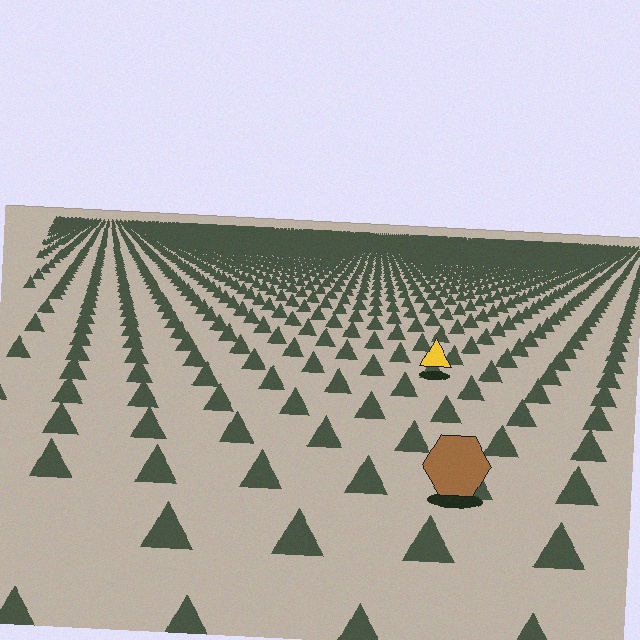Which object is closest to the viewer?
The brown hexagon is closest. The texture marks near it are larger and more spread out.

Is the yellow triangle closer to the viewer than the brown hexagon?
No. The brown hexagon is closer — you can tell from the texture gradient: the ground texture is coarser near it.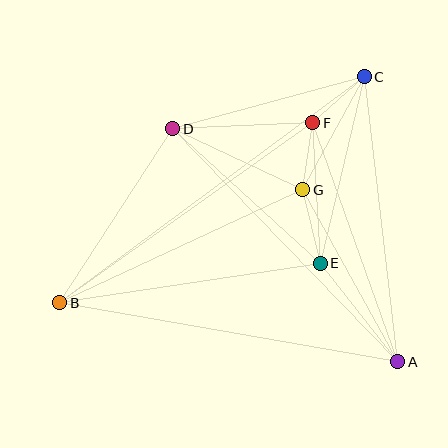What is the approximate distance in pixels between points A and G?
The distance between A and G is approximately 196 pixels.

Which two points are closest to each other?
Points F and G are closest to each other.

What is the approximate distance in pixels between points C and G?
The distance between C and G is approximately 128 pixels.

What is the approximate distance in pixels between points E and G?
The distance between E and G is approximately 76 pixels.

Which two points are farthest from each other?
Points B and C are farthest from each other.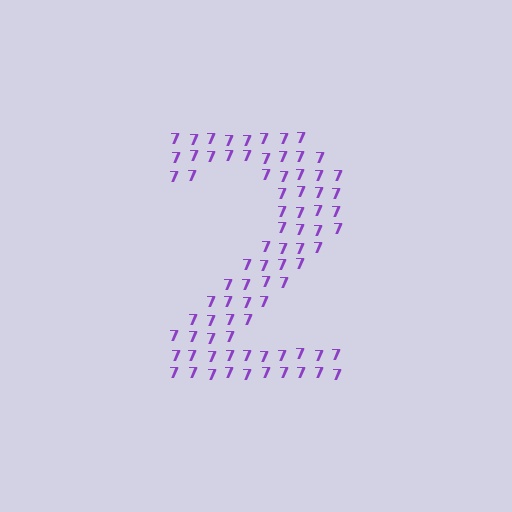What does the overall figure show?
The overall figure shows the digit 2.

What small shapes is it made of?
It is made of small digit 7's.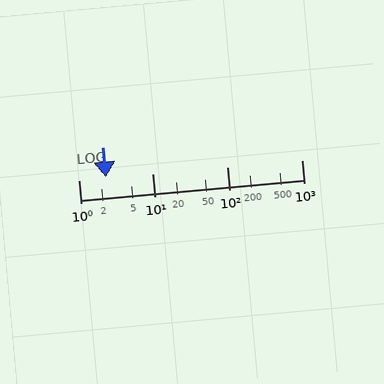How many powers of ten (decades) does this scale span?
The scale spans 3 decades, from 1 to 1000.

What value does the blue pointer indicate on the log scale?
The pointer indicates approximately 2.3.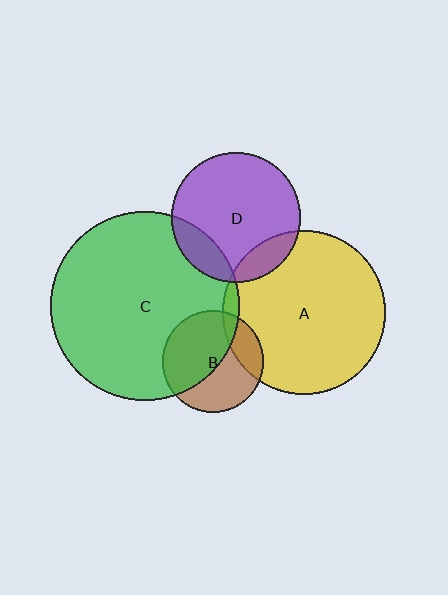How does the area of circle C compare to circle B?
Approximately 3.5 times.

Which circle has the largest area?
Circle C (green).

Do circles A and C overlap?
Yes.